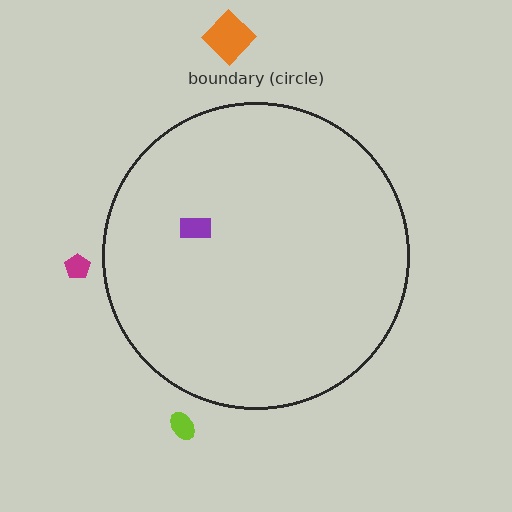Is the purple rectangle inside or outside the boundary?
Inside.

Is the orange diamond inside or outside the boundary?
Outside.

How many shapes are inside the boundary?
1 inside, 3 outside.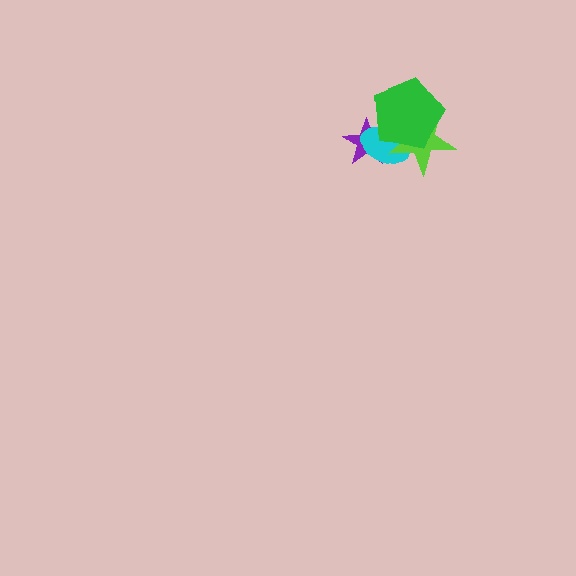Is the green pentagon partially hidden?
No, no other shape covers it.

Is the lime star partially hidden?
Yes, it is partially covered by another shape.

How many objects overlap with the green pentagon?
3 objects overlap with the green pentagon.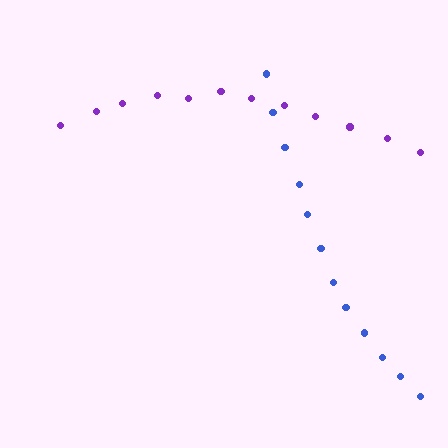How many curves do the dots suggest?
There are 2 distinct paths.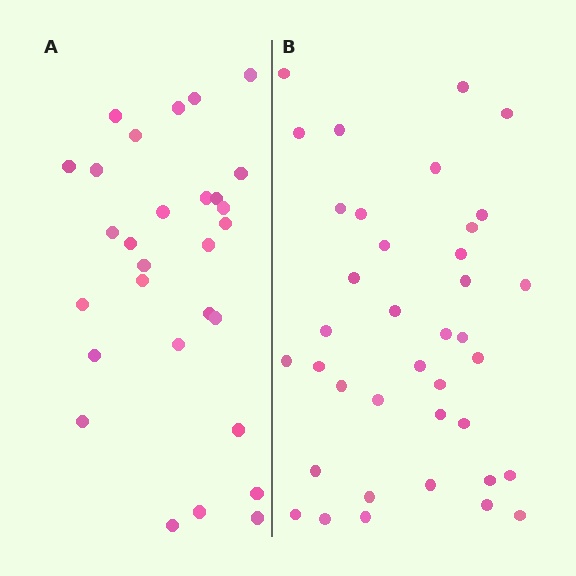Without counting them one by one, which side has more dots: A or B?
Region B (the right region) has more dots.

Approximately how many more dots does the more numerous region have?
Region B has roughly 8 or so more dots than region A.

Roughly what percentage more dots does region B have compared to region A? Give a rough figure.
About 30% more.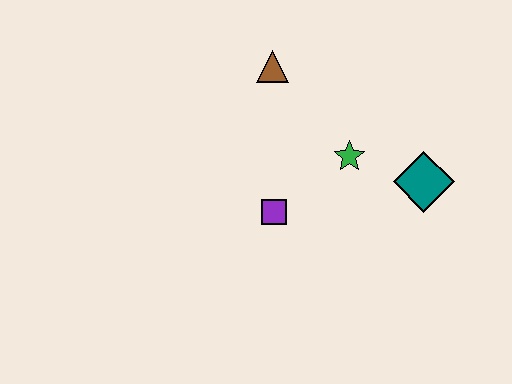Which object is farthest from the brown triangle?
The teal diamond is farthest from the brown triangle.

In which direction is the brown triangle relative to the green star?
The brown triangle is above the green star.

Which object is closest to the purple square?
The green star is closest to the purple square.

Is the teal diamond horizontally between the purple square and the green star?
No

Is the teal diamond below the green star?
Yes